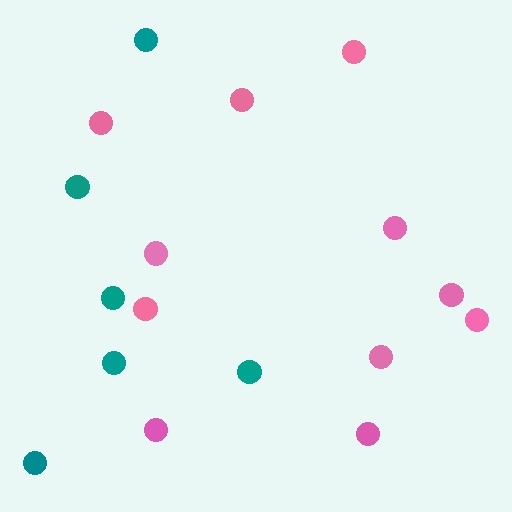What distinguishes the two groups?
There are 2 groups: one group of teal circles (6) and one group of pink circles (11).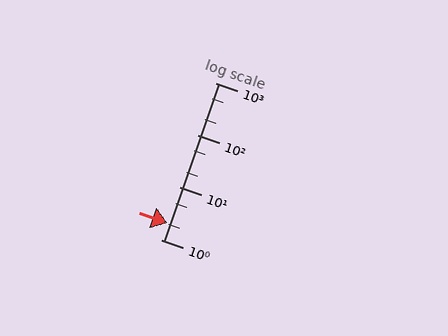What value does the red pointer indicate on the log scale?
The pointer indicates approximately 2.1.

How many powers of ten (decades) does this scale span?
The scale spans 3 decades, from 1 to 1000.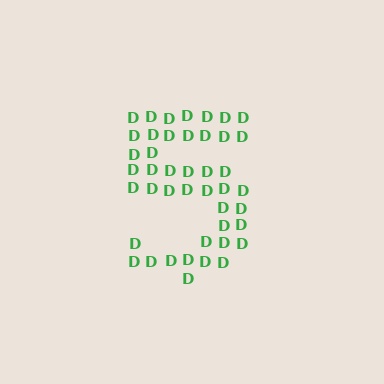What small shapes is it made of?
It is made of small letter D's.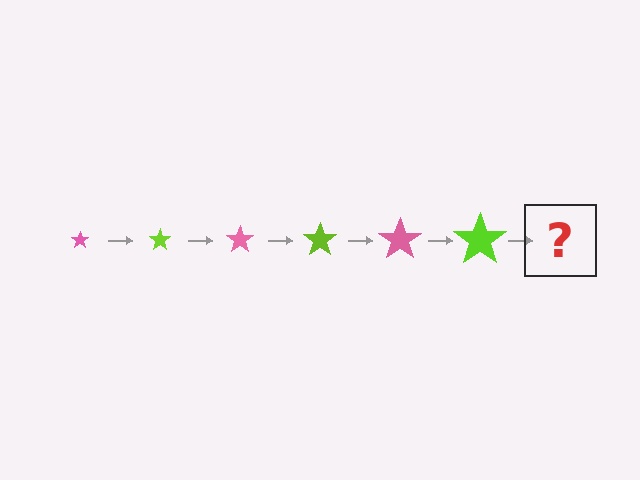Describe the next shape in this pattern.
It should be a pink star, larger than the previous one.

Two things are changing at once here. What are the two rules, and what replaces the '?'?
The two rules are that the star grows larger each step and the color cycles through pink and lime. The '?' should be a pink star, larger than the previous one.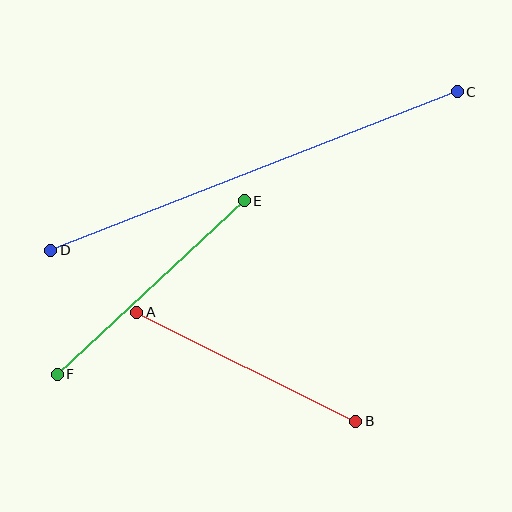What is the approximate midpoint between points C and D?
The midpoint is at approximately (254, 171) pixels.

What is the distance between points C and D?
The distance is approximately 436 pixels.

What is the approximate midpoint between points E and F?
The midpoint is at approximately (151, 288) pixels.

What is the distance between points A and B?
The distance is approximately 245 pixels.